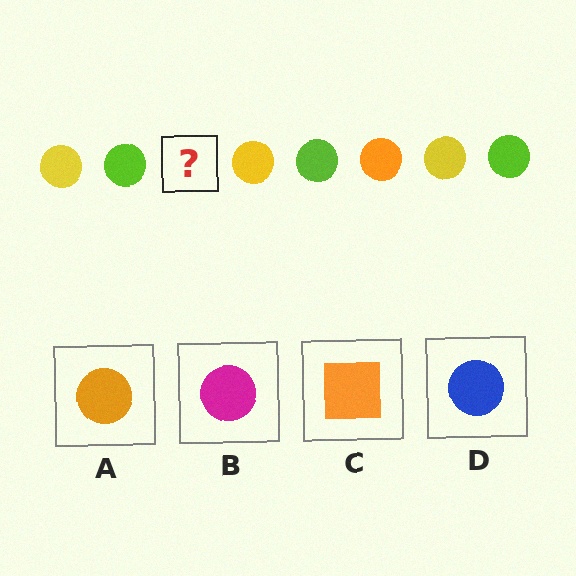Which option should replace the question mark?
Option A.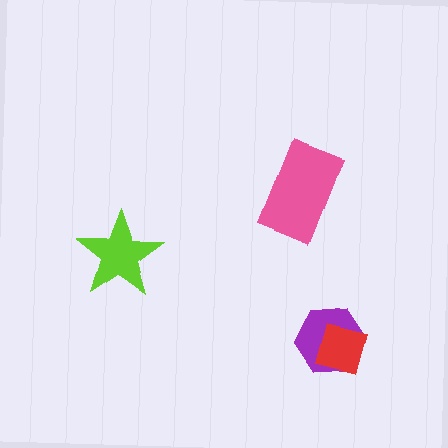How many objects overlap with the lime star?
0 objects overlap with the lime star.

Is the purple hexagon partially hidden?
Yes, it is partially covered by another shape.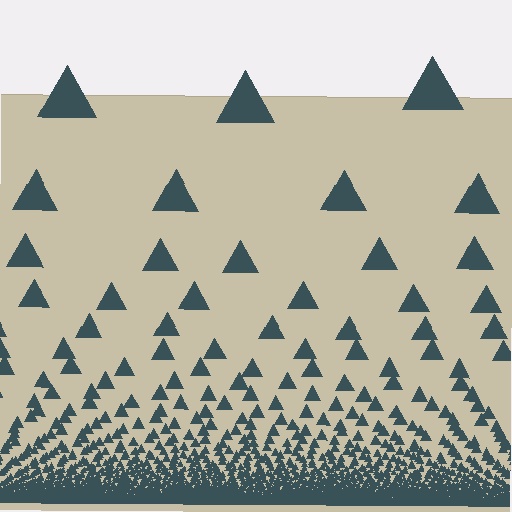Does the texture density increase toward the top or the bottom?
Density increases toward the bottom.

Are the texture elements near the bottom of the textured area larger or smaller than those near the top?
Smaller. The gradient is inverted — elements near the bottom are smaller and denser.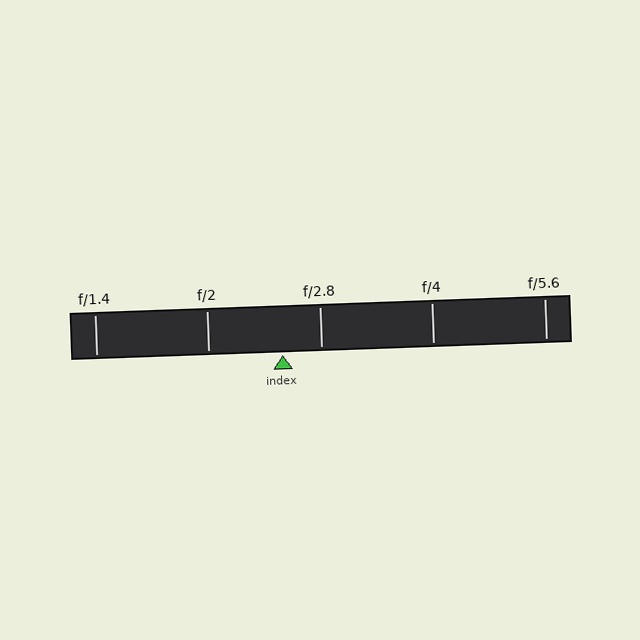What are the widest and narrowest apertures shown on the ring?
The widest aperture shown is f/1.4 and the narrowest is f/5.6.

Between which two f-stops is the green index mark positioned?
The index mark is between f/2 and f/2.8.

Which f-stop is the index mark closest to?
The index mark is closest to f/2.8.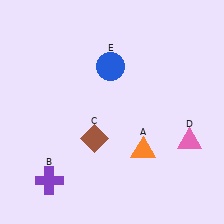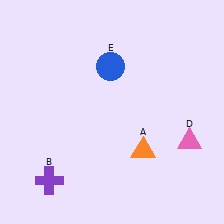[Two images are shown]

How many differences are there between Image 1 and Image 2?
There is 1 difference between the two images.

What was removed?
The brown diamond (C) was removed in Image 2.